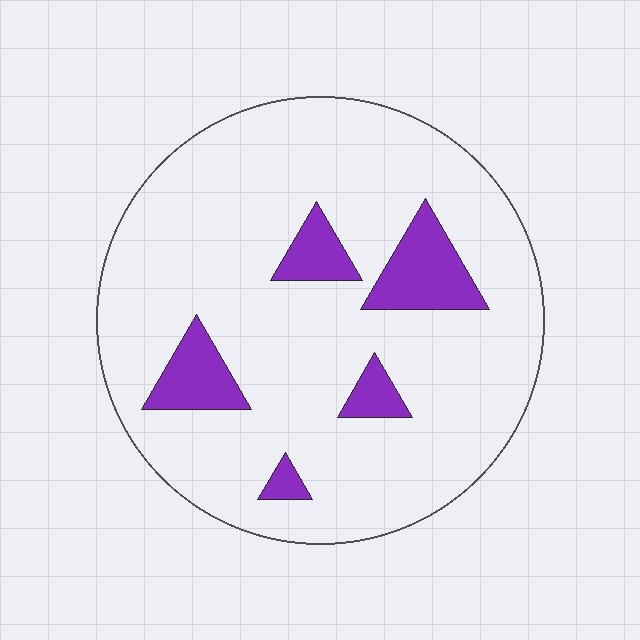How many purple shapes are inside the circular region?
5.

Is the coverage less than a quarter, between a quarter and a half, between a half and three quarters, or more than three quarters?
Less than a quarter.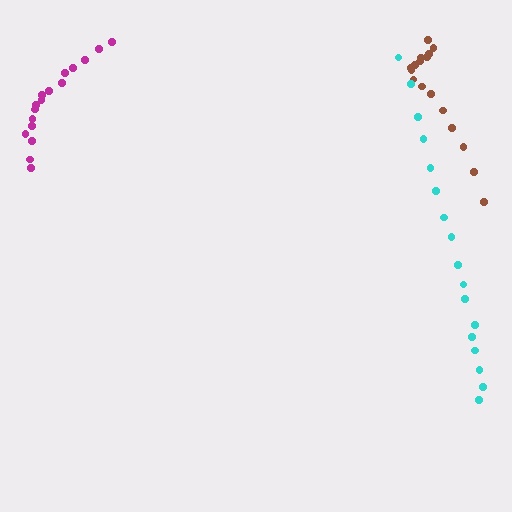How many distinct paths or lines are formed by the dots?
There are 3 distinct paths.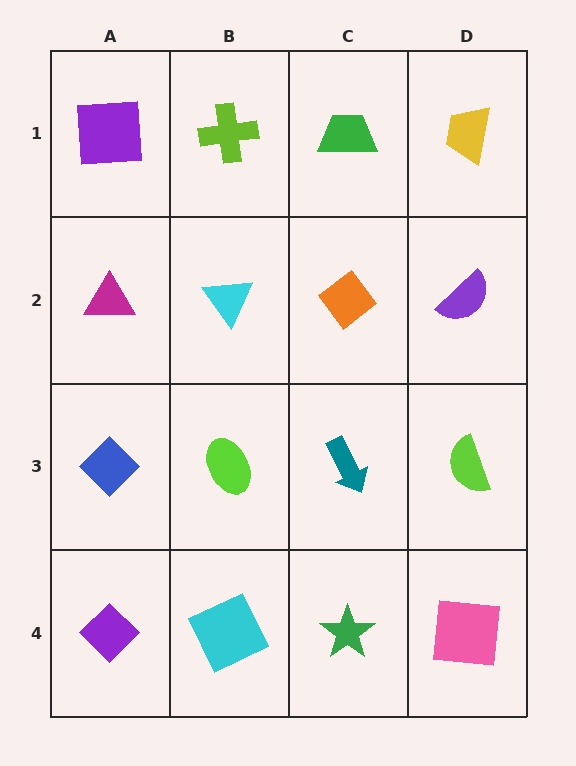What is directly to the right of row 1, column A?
A lime cross.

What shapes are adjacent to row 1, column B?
A cyan triangle (row 2, column B), a purple square (row 1, column A), a green trapezoid (row 1, column C).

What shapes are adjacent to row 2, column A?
A purple square (row 1, column A), a blue diamond (row 3, column A), a cyan triangle (row 2, column B).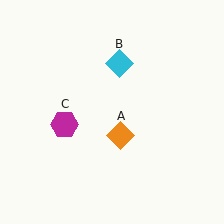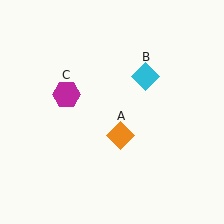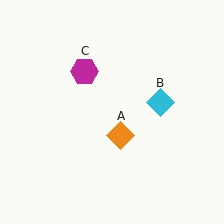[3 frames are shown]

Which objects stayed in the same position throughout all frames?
Orange diamond (object A) remained stationary.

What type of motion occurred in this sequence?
The cyan diamond (object B), magenta hexagon (object C) rotated clockwise around the center of the scene.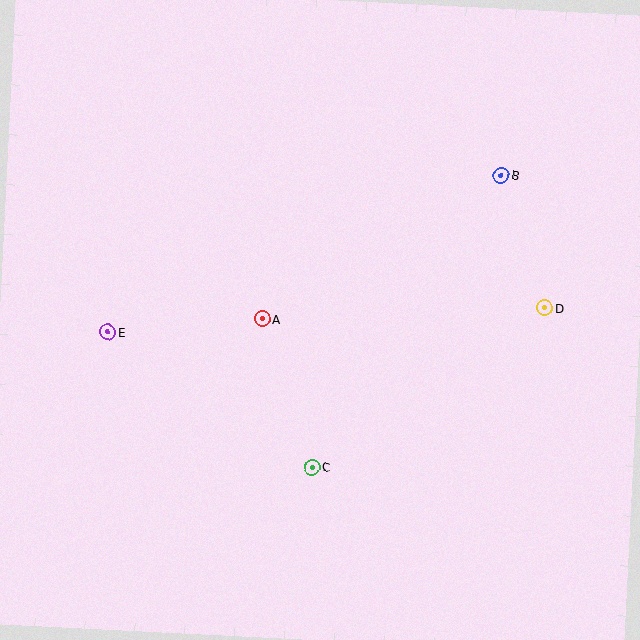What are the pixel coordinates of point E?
Point E is at (108, 332).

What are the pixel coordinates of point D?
Point D is at (545, 308).